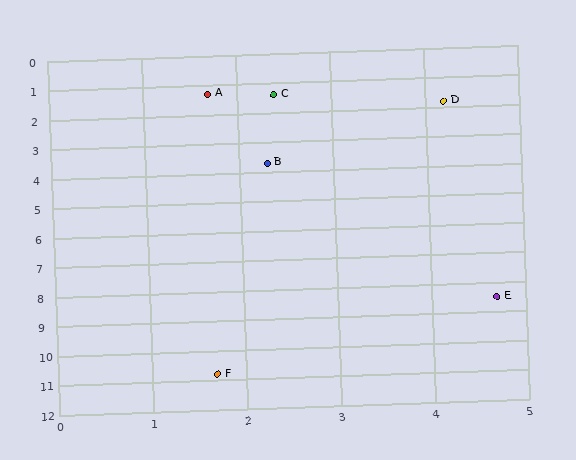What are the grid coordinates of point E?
Point E is at approximately (4.7, 8.5).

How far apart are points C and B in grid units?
Points C and B are about 2.3 grid units apart.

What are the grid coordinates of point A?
Point A is at approximately (1.7, 1.3).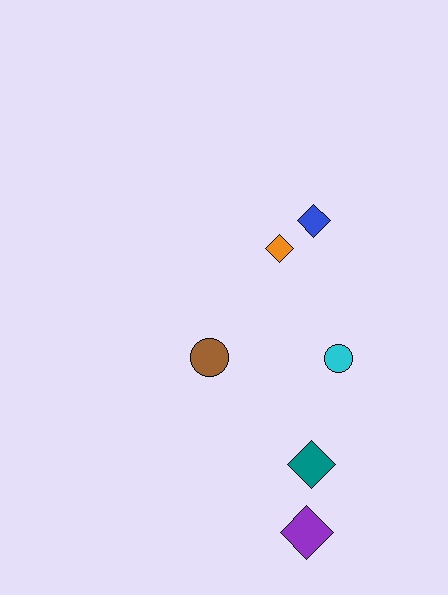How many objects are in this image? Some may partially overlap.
There are 6 objects.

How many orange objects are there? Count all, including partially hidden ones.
There is 1 orange object.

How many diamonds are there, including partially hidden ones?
There are 4 diamonds.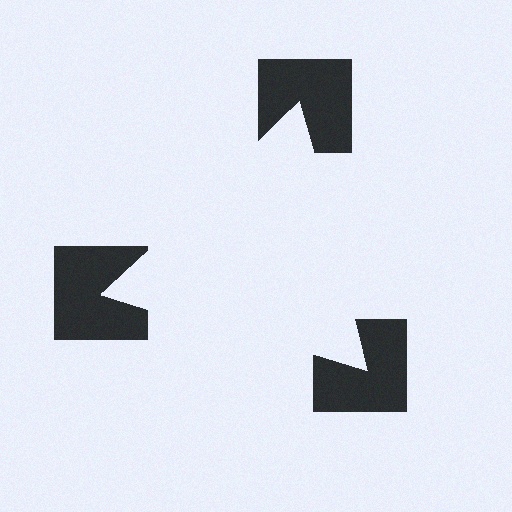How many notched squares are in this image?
There are 3 — one at each vertex of the illusory triangle.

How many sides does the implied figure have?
3 sides.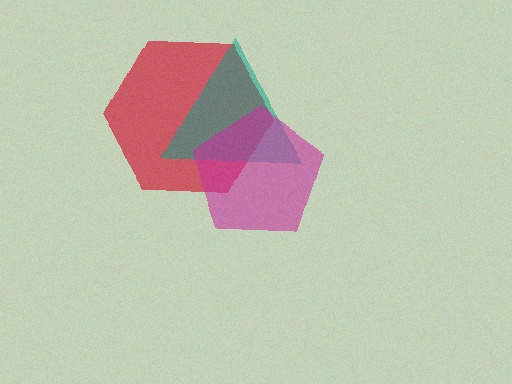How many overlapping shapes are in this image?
There are 3 overlapping shapes in the image.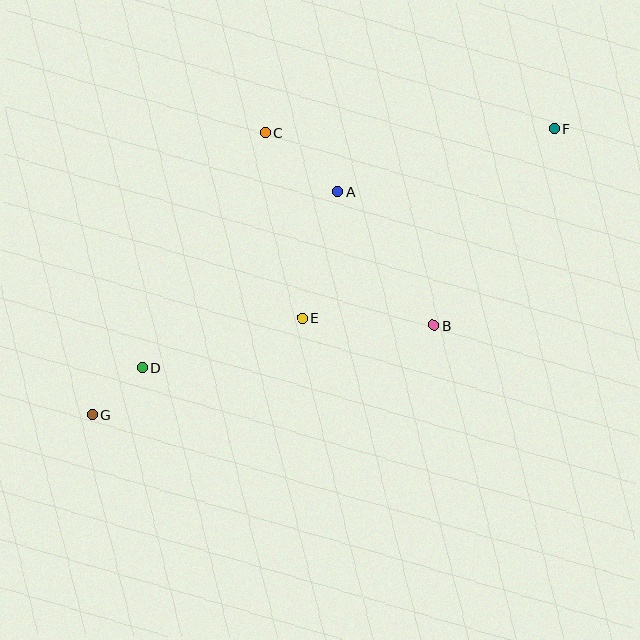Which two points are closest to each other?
Points D and G are closest to each other.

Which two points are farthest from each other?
Points F and G are farthest from each other.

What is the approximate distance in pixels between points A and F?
The distance between A and F is approximately 226 pixels.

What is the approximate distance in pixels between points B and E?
The distance between B and E is approximately 132 pixels.